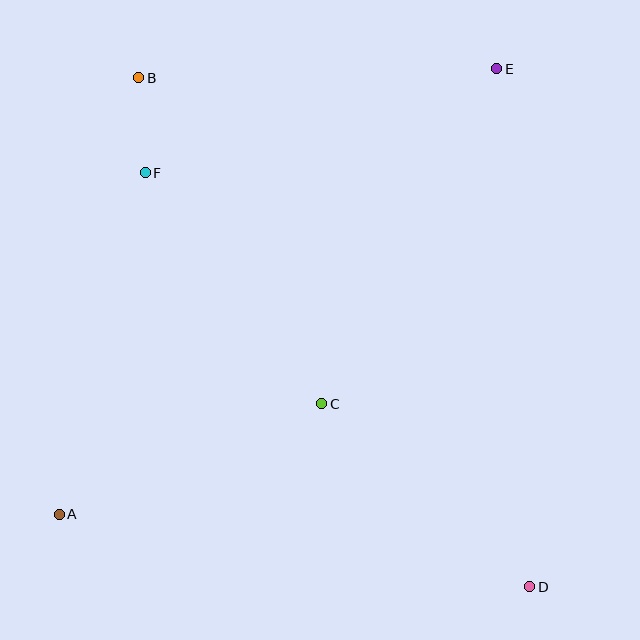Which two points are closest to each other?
Points B and F are closest to each other.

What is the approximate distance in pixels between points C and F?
The distance between C and F is approximately 291 pixels.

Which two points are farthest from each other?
Points B and D are farthest from each other.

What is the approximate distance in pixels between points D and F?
The distance between D and F is approximately 565 pixels.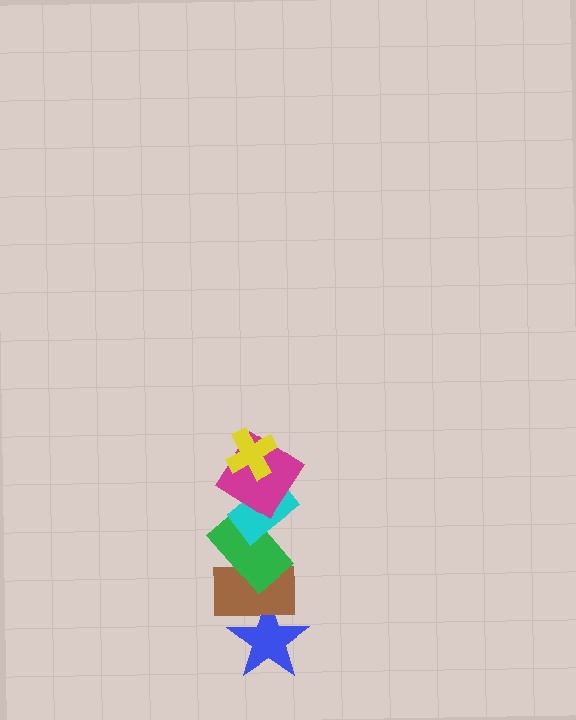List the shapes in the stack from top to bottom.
From top to bottom: the yellow cross, the magenta diamond, the cyan rectangle, the green rectangle, the brown rectangle, the blue star.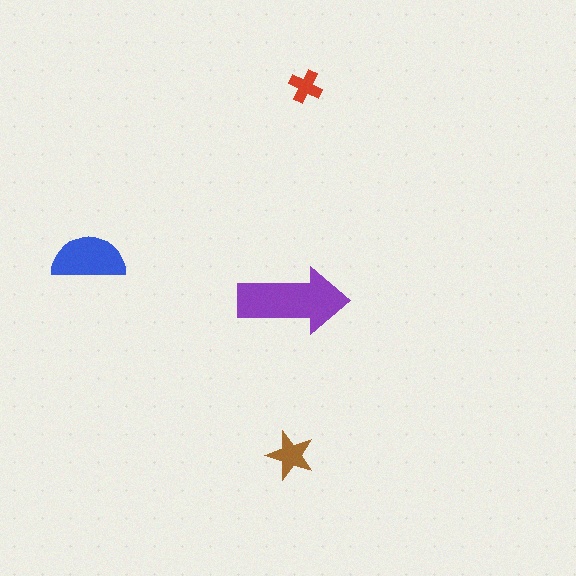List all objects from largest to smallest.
The purple arrow, the blue semicircle, the brown star, the red cross.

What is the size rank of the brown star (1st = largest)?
3rd.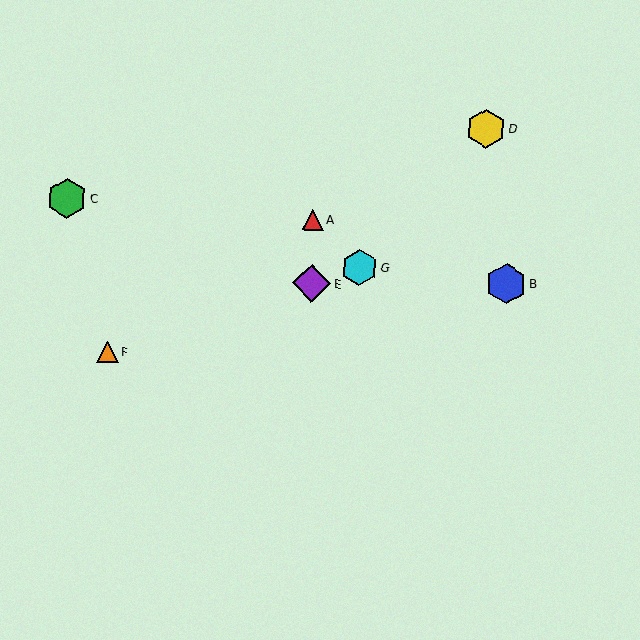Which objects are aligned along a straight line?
Objects E, F, G are aligned along a straight line.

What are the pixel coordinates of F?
Object F is at (107, 352).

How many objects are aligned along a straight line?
3 objects (E, F, G) are aligned along a straight line.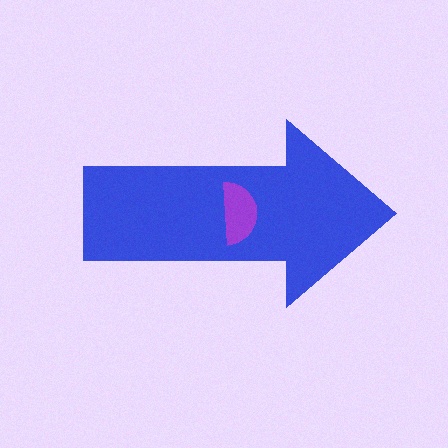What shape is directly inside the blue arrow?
The purple semicircle.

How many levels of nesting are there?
2.